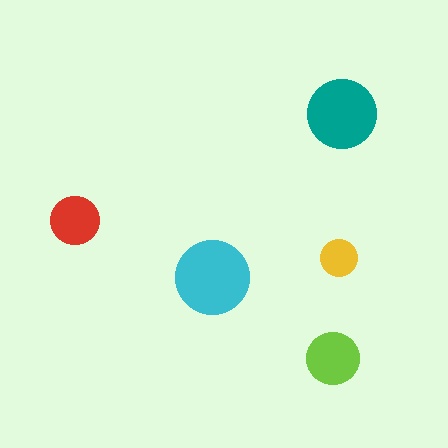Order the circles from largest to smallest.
the cyan one, the teal one, the lime one, the red one, the yellow one.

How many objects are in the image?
There are 5 objects in the image.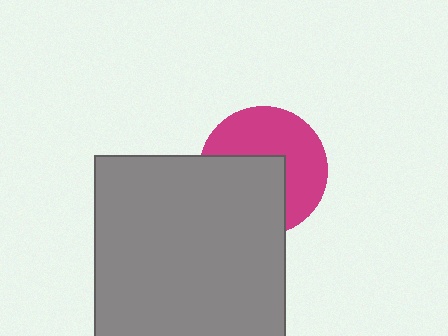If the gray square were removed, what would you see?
You would see the complete magenta circle.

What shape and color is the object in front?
The object in front is a gray square.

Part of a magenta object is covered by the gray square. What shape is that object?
It is a circle.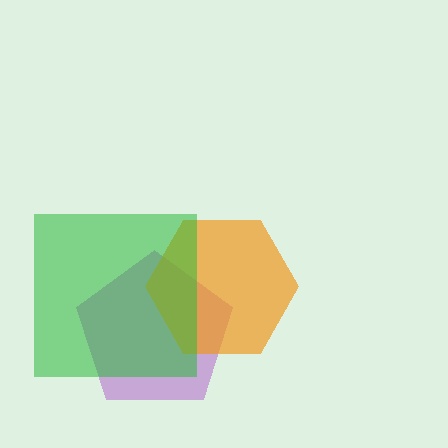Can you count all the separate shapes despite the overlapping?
Yes, there are 3 separate shapes.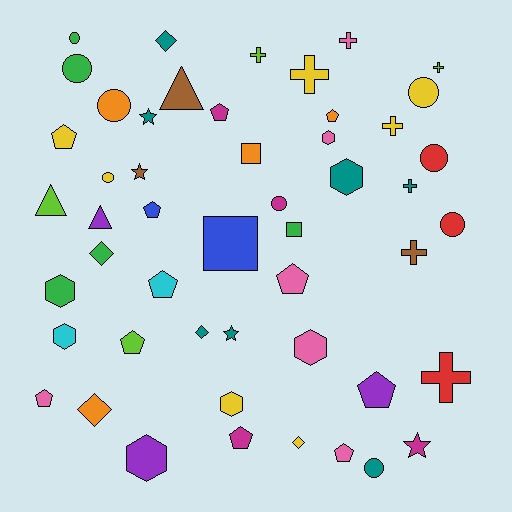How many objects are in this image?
There are 50 objects.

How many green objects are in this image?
There are 5 green objects.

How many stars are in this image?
There are 4 stars.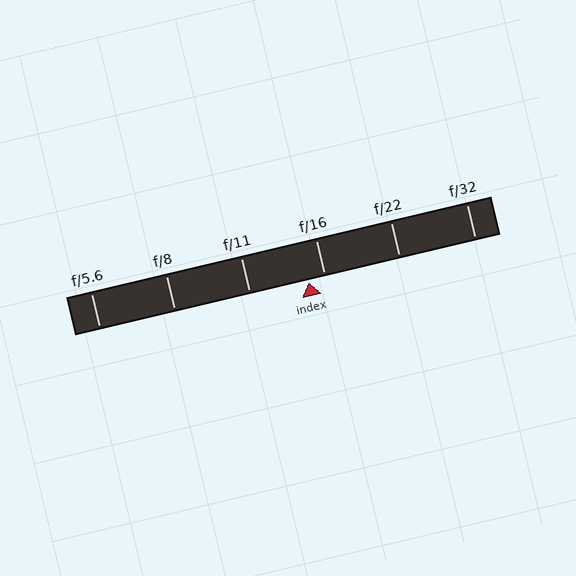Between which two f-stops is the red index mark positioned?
The index mark is between f/11 and f/16.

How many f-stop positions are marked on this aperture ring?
There are 6 f-stop positions marked.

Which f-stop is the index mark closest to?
The index mark is closest to f/16.